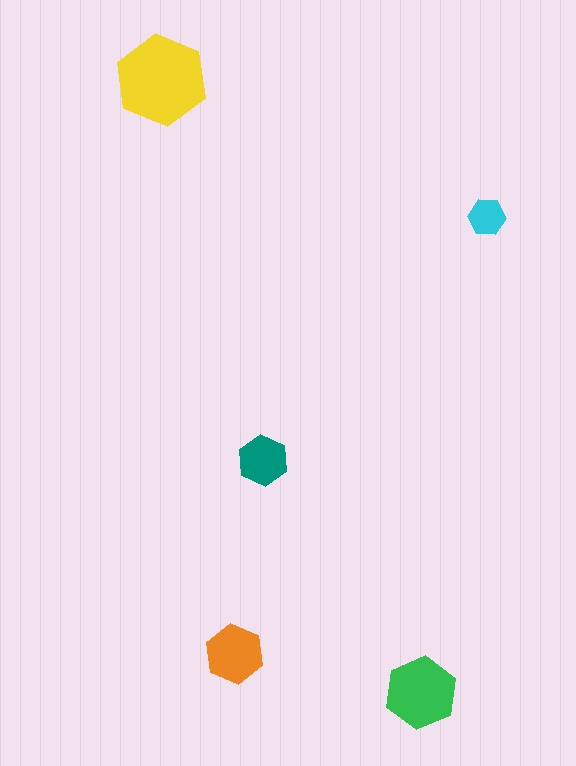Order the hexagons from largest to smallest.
the yellow one, the green one, the orange one, the teal one, the cyan one.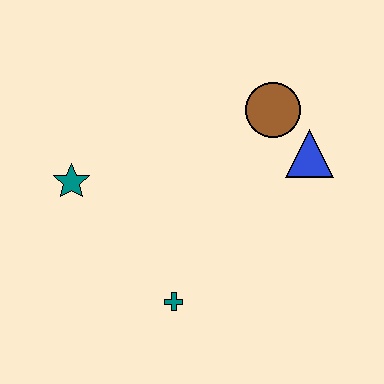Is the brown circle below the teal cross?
No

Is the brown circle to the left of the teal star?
No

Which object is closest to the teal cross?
The teal star is closest to the teal cross.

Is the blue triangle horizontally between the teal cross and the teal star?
No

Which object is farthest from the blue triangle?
The teal star is farthest from the blue triangle.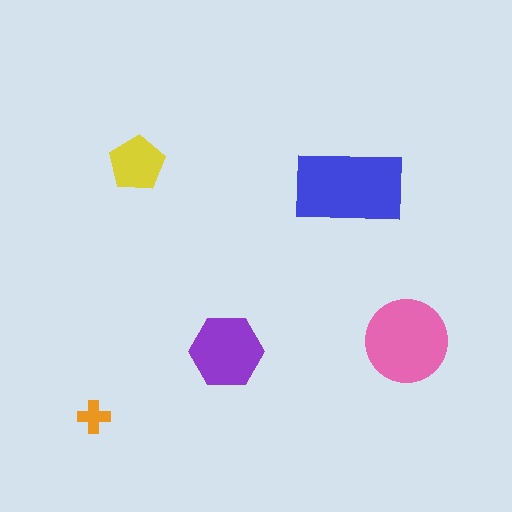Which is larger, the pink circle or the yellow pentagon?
The pink circle.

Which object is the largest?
The blue rectangle.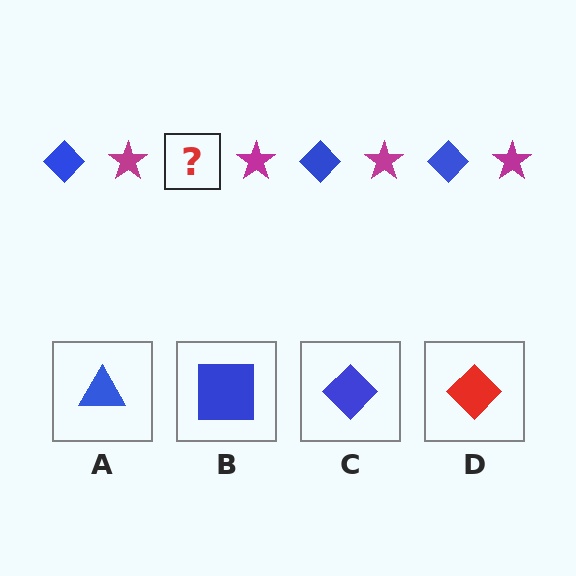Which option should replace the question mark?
Option C.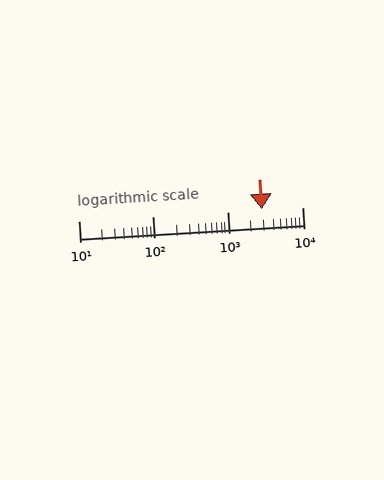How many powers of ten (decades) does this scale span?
The scale spans 3 decades, from 10 to 10000.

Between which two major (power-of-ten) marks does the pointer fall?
The pointer is between 1000 and 10000.